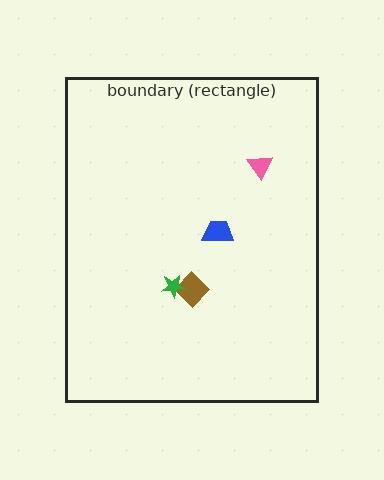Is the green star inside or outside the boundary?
Inside.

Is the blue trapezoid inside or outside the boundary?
Inside.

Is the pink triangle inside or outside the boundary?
Inside.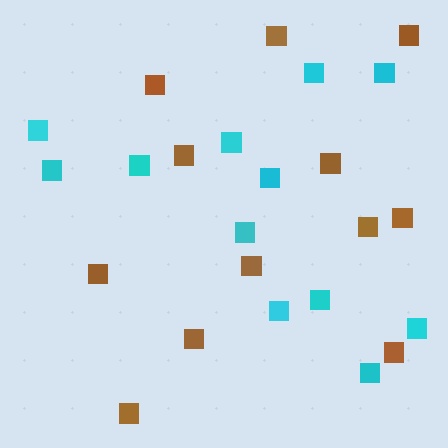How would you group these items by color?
There are 2 groups: one group of brown squares (12) and one group of cyan squares (12).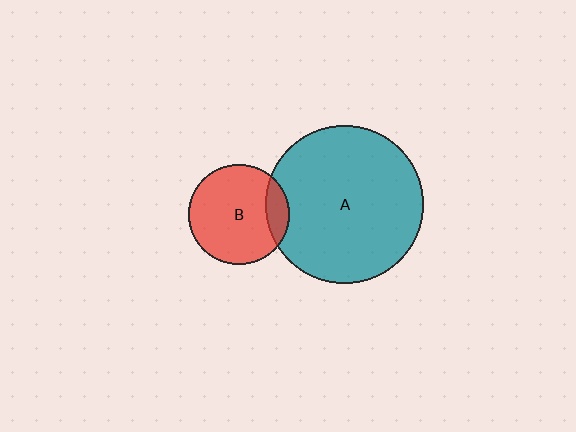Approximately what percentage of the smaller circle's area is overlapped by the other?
Approximately 15%.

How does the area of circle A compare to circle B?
Approximately 2.5 times.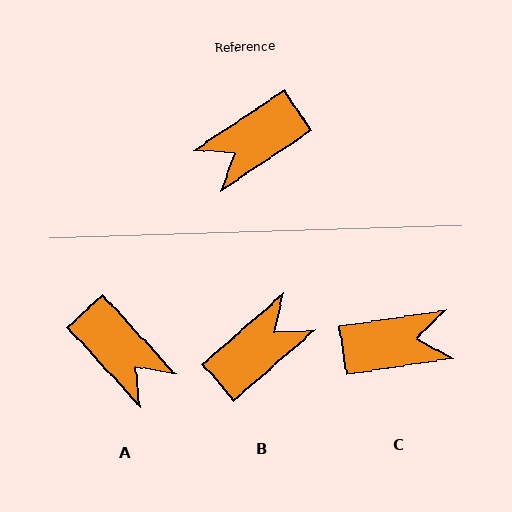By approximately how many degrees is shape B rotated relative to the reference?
Approximately 173 degrees clockwise.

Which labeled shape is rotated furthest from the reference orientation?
B, about 173 degrees away.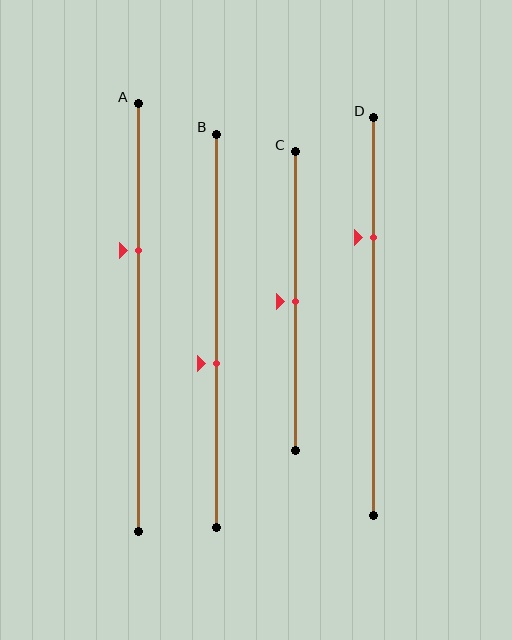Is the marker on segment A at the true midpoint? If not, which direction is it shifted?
No, the marker on segment A is shifted upward by about 16% of the segment length.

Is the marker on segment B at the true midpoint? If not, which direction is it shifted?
No, the marker on segment B is shifted downward by about 8% of the segment length.